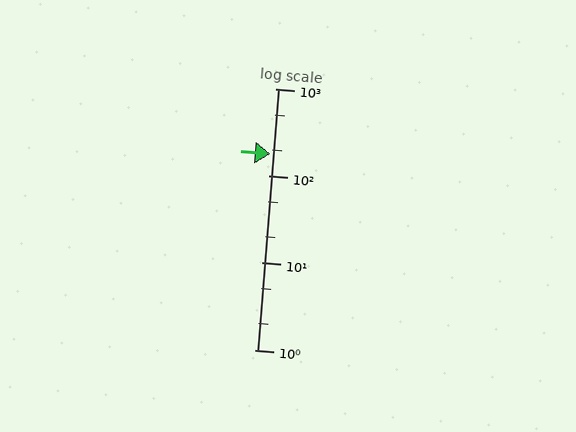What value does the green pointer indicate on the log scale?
The pointer indicates approximately 180.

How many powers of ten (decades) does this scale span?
The scale spans 3 decades, from 1 to 1000.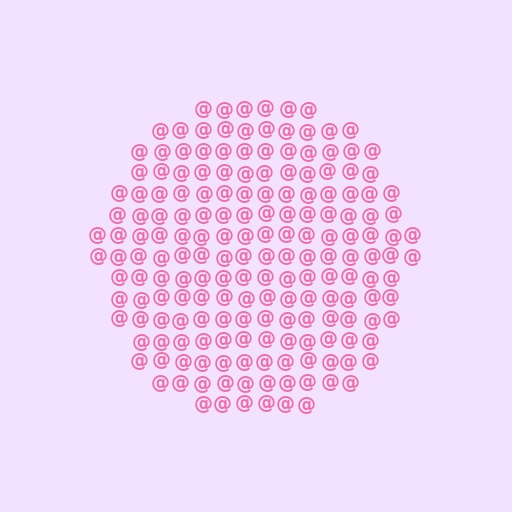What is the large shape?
The large shape is a circle.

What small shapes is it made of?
It is made of small at signs.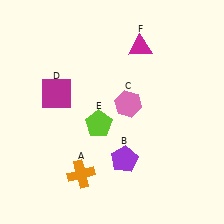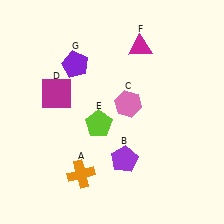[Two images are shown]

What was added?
A purple pentagon (G) was added in Image 2.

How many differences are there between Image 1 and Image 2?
There is 1 difference between the two images.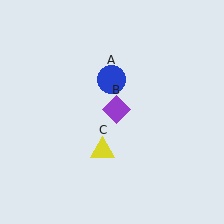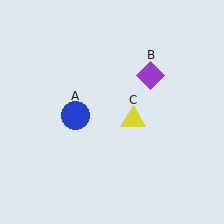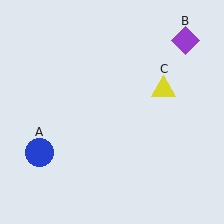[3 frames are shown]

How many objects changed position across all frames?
3 objects changed position: blue circle (object A), purple diamond (object B), yellow triangle (object C).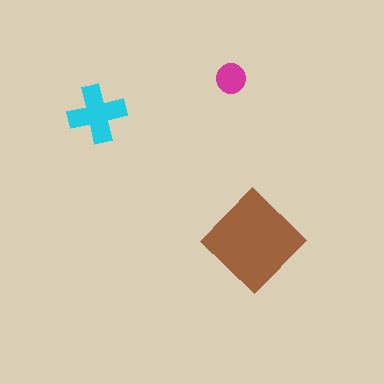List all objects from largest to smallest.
The brown diamond, the cyan cross, the magenta circle.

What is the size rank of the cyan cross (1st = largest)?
2nd.